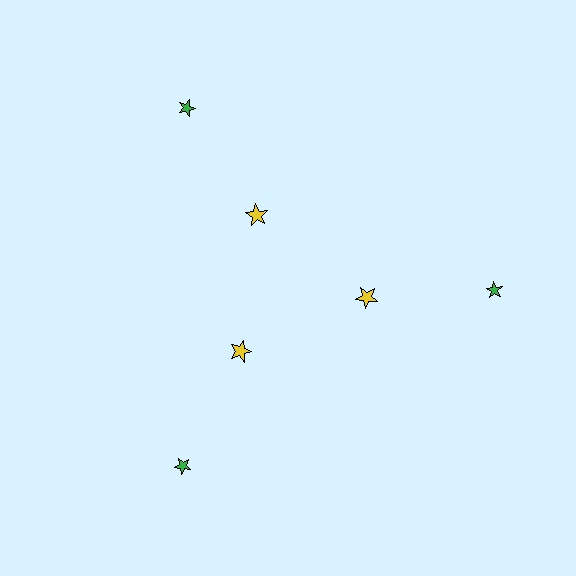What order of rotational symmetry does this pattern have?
This pattern has 3-fold rotational symmetry.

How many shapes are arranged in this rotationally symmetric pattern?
There are 6 shapes, arranged in 3 groups of 2.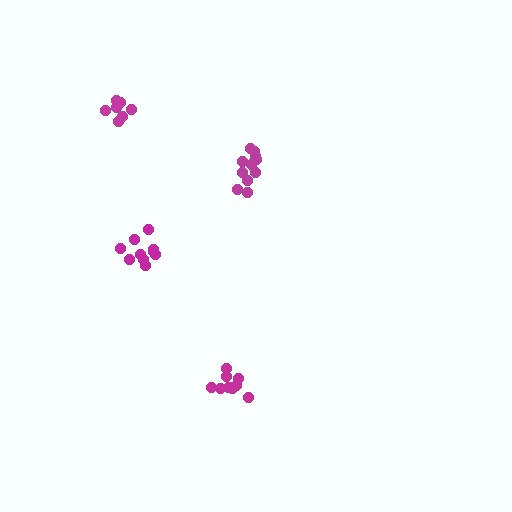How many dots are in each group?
Group 1: 9 dots, Group 2: 10 dots, Group 3: 7 dots, Group 4: 11 dots (37 total).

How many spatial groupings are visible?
There are 4 spatial groupings.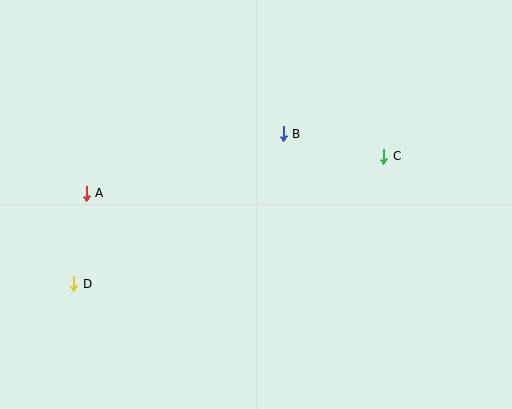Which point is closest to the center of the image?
Point B at (283, 134) is closest to the center.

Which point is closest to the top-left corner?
Point A is closest to the top-left corner.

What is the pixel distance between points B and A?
The distance between B and A is 206 pixels.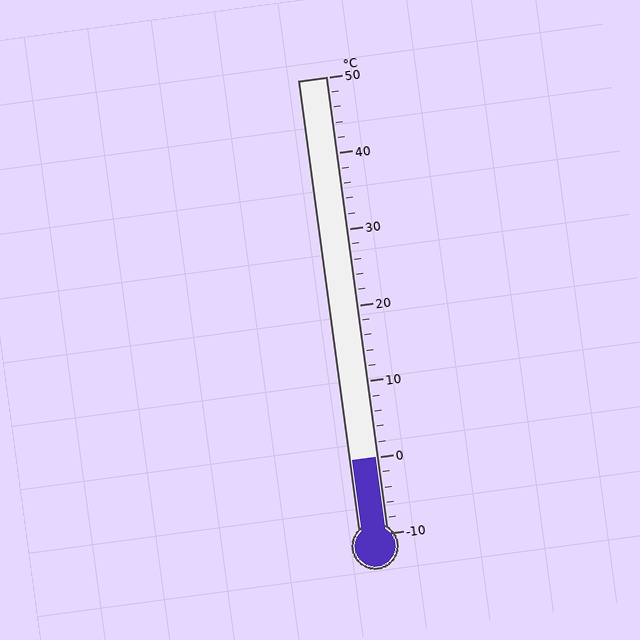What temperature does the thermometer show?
The thermometer shows approximately 0°C.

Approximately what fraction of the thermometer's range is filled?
The thermometer is filled to approximately 15% of its range.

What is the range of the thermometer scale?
The thermometer scale ranges from -10°C to 50°C.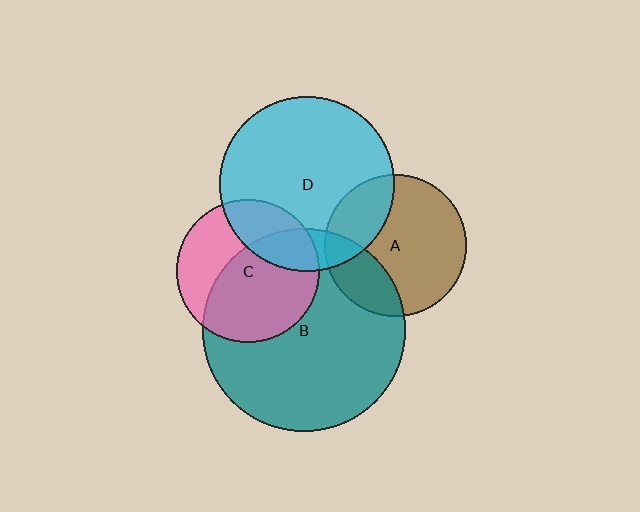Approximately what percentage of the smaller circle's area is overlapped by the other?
Approximately 25%.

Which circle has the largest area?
Circle B (teal).